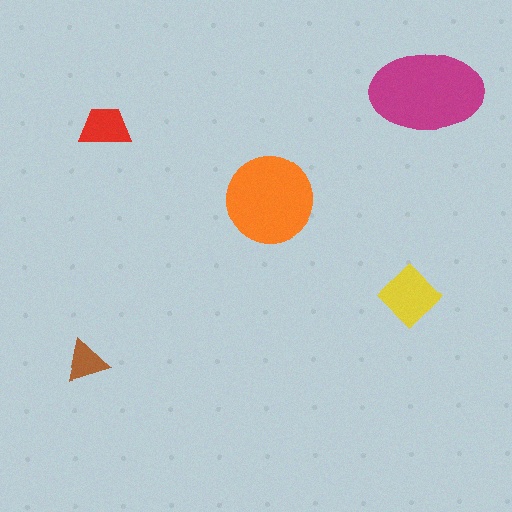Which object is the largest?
The magenta ellipse.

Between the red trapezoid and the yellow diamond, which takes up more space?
The yellow diamond.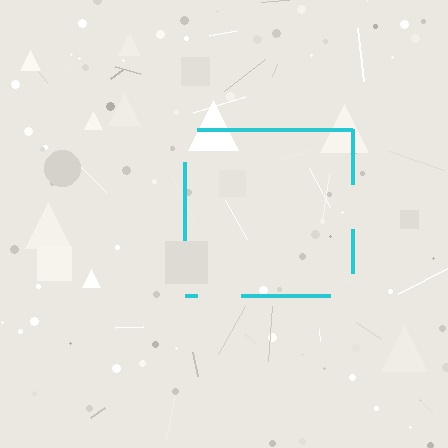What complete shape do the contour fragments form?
The contour fragments form a square.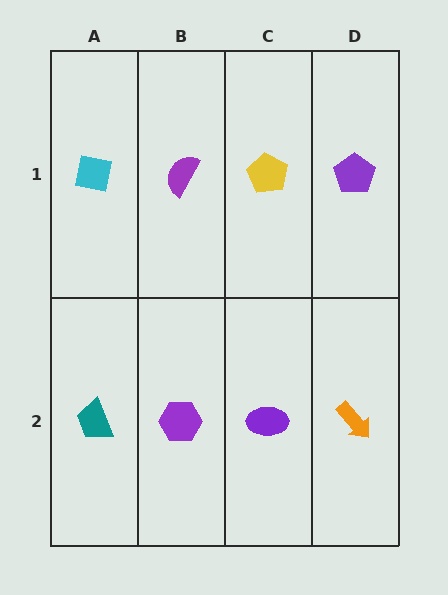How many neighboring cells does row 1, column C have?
3.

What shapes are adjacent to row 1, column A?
A teal trapezoid (row 2, column A), a purple semicircle (row 1, column B).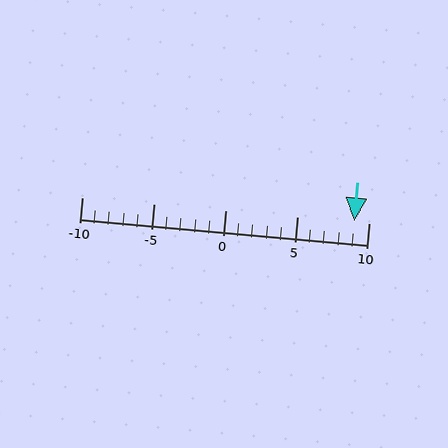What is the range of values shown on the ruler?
The ruler shows values from -10 to 10.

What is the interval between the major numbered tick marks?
The major tick marks are spaced 5 units apart.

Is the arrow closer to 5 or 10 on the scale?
The arrow is closer to 10.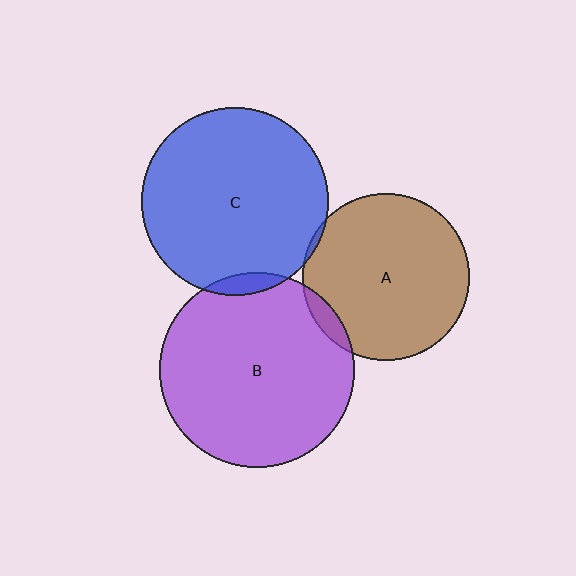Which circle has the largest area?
Circle B (purple).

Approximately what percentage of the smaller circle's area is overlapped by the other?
Approximately 5%.